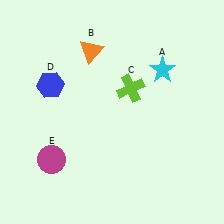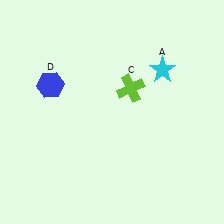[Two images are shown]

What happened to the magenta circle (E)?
The magenta circle (E) was removed in Image 2. It was in the bottom-left area of Image 1.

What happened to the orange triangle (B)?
The orange triangle (B) was removed in Image 2. It was in the top-left area of Image 1.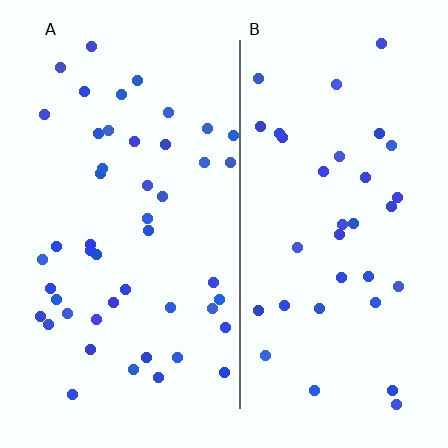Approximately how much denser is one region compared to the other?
Approximately 1.4× — region A over region B.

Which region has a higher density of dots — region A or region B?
A (the left).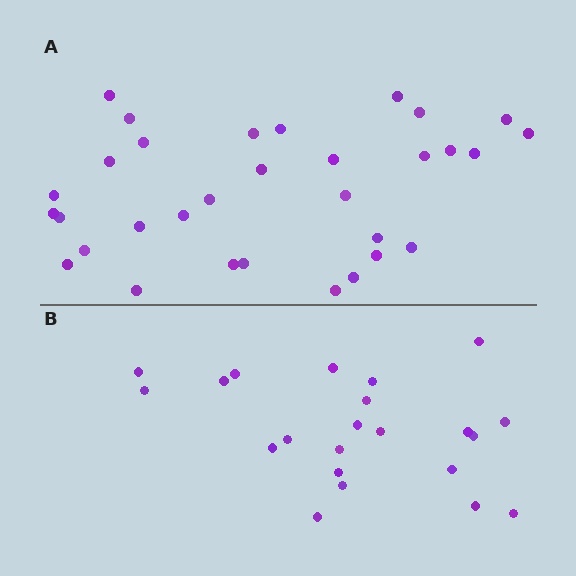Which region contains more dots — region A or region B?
Region A (the top region) has more dots.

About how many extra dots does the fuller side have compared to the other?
Region A has roughly 10 or so more dots than region B.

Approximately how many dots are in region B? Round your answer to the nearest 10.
About 20 dots. (The exact count is 22, which rounds to 20.)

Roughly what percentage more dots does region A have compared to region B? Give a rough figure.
About 45% more.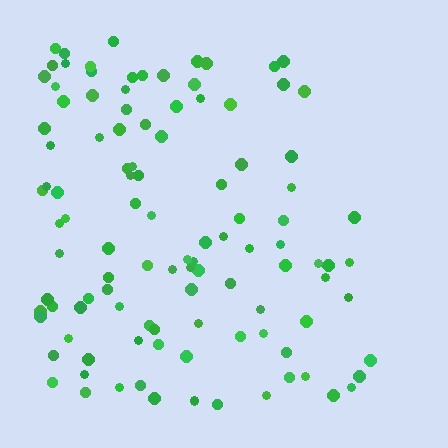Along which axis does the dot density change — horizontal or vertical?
Horizontal.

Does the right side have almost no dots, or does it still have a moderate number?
Still a moderate number, just noticeably fewer than the left.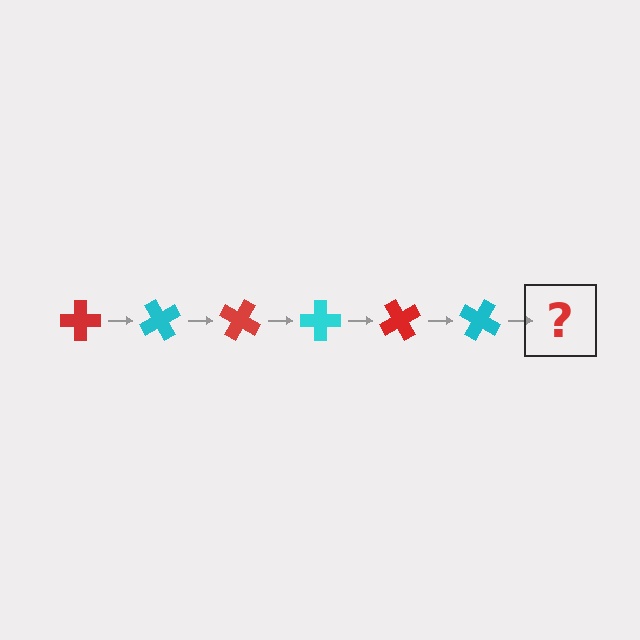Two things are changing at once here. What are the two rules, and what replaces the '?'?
The two rules are that it rotates 60 degrees each step and the color cycles through red and cyan. The '?' should be a red cross, rotated 360 degrees from the start.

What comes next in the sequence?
The next element should be a red cross, rotated 360 degrees from the start.